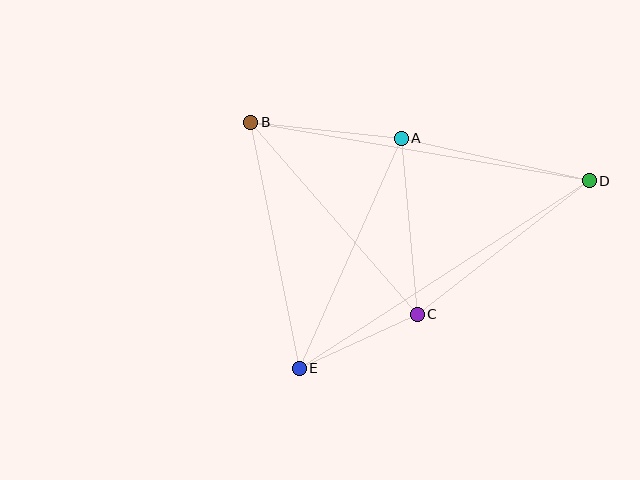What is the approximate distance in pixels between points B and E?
The distance between B and E is approximately 251 pixels.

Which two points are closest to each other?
Points C and E are closest to each other.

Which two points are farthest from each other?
Points D and E are farthest from each other.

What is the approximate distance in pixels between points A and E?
The distance between A and E is approximately 252 pixels.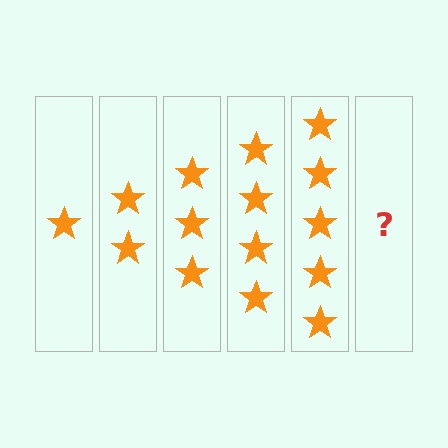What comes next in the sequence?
The next element should be 6 stars.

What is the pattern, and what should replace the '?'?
The pattern is that each step adds one more star. The '?' should be 6 stars.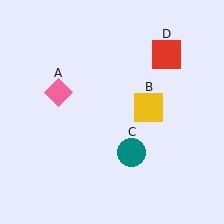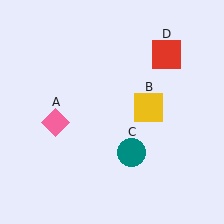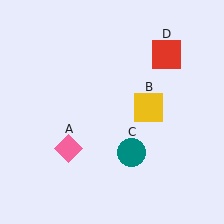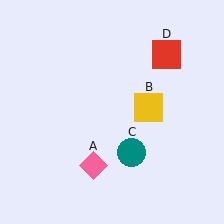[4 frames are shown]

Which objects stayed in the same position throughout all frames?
Yellow square (object B) and teal circle (object C) and red square (object D) remained stationary.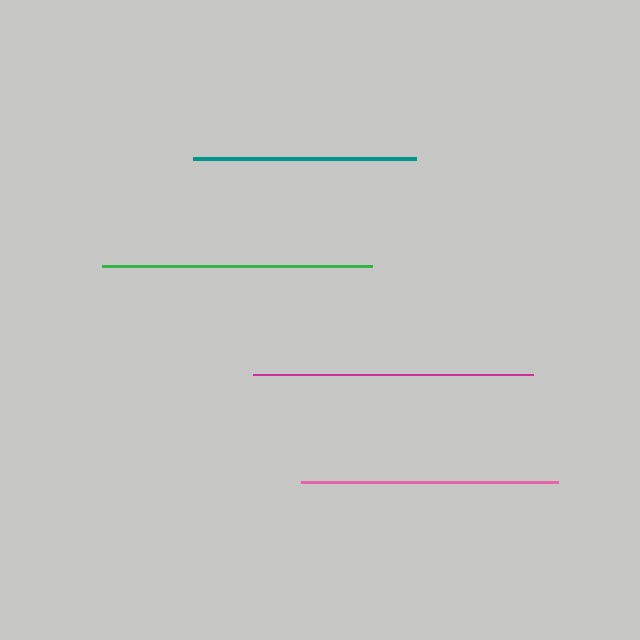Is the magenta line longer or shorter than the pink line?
The magenta line is longer than the pink line.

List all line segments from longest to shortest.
From longest to shortest: magenta, green, pink, teal.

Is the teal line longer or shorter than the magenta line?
The magenta line is longer than the teal line.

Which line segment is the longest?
The magenta line is the longest at approximately 280 pixels.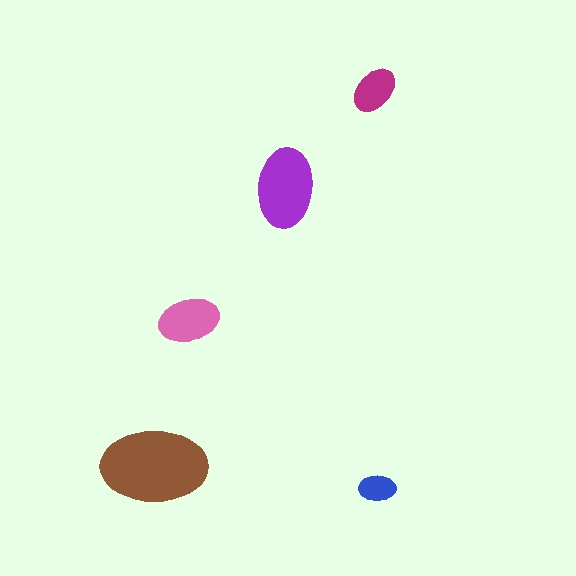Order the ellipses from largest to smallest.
the brown one, the purple one, the pink one, the magenta one, the blue one.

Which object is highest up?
The magenta ellipse is topmost.